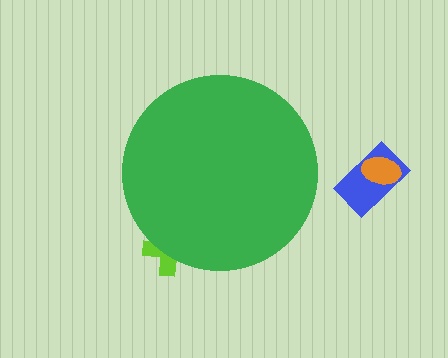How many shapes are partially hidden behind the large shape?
1 shape is partially hidden.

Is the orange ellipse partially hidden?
No, the orange ellipse is fully visible.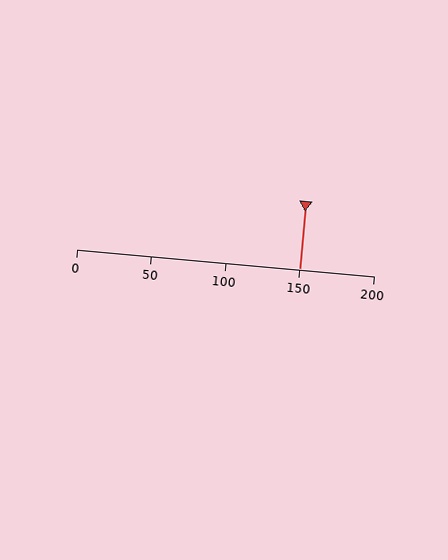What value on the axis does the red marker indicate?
The marker indicates approximately 150.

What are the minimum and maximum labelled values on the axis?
The axis runs from 0 to 200.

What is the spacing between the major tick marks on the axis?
The major ticks are spaced 50 apart.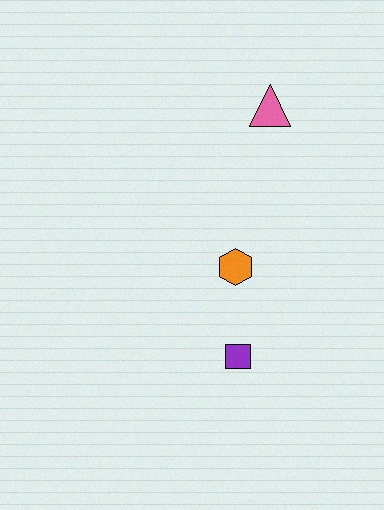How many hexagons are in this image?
There is 1 hexagon.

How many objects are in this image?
There are 3 objects.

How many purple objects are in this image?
There is 1 purple object.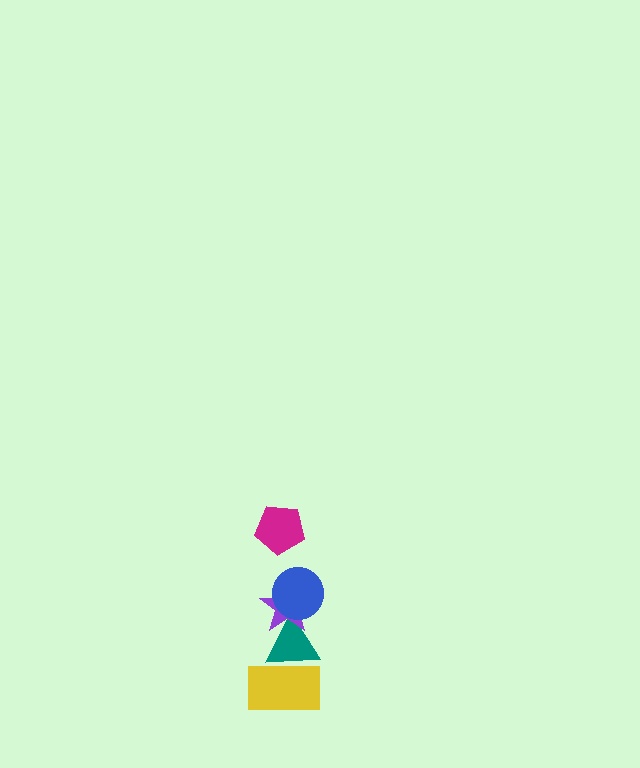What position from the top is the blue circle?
The blue circle is 2nd from the top.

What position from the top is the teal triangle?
The teal triangle is 4th from the top.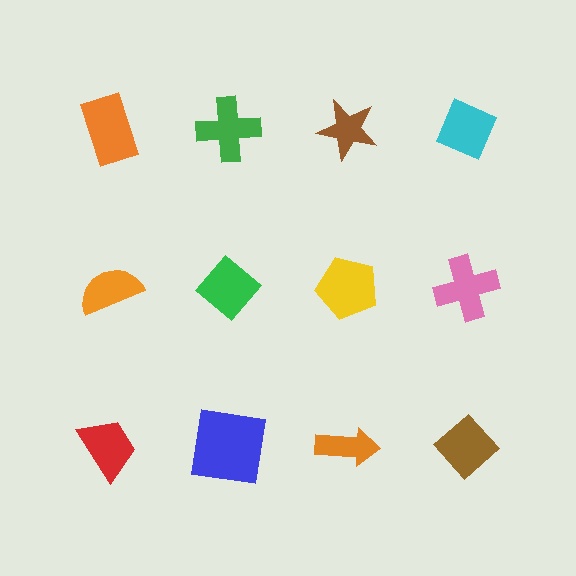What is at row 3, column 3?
An orange arrow.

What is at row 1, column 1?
An orange rectangle.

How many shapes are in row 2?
4 shapes.